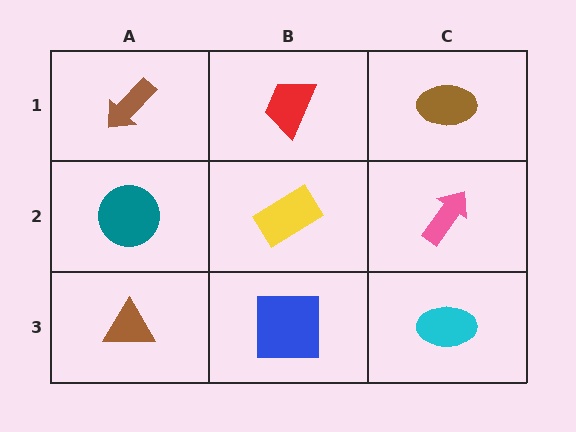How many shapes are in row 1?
3 shapes.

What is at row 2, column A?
A teal circle.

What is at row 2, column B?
A yellow rectangle.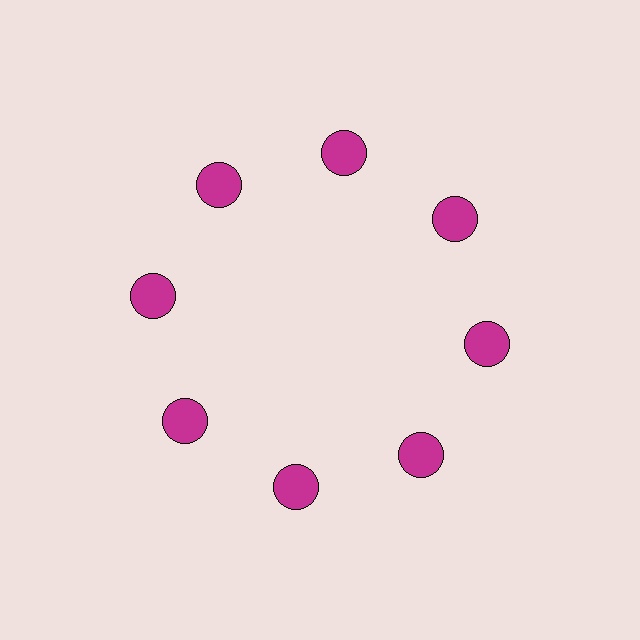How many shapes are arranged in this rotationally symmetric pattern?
There are 8 shapes, arranged in 8 groups of 1.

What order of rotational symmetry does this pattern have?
This pattern has 8-fold rotational symmetry.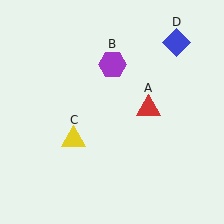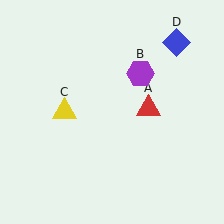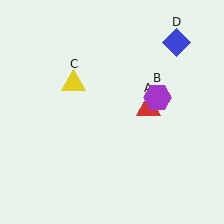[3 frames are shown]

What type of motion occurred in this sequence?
The purple hexagon (object B), yellow triangle (object C) rotated clockwise around the center of the scene.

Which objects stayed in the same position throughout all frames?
Red triangle (object A) and blue diamond (object D) remained stationary.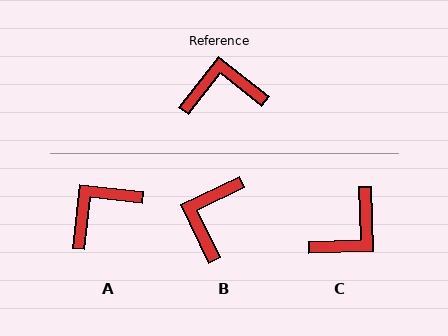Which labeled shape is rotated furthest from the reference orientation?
C, about 139 degrees away.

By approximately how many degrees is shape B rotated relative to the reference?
Approximately 64 degrees counter-clockwise.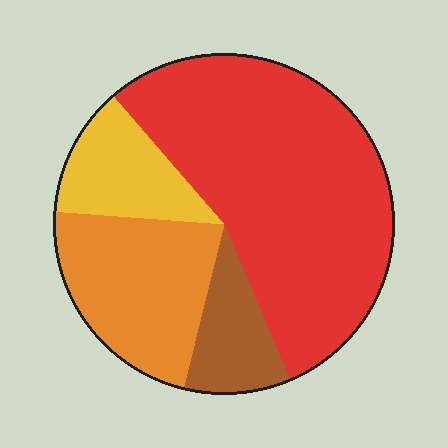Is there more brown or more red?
Red.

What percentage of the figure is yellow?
Yellow covers around 15% of the figure.